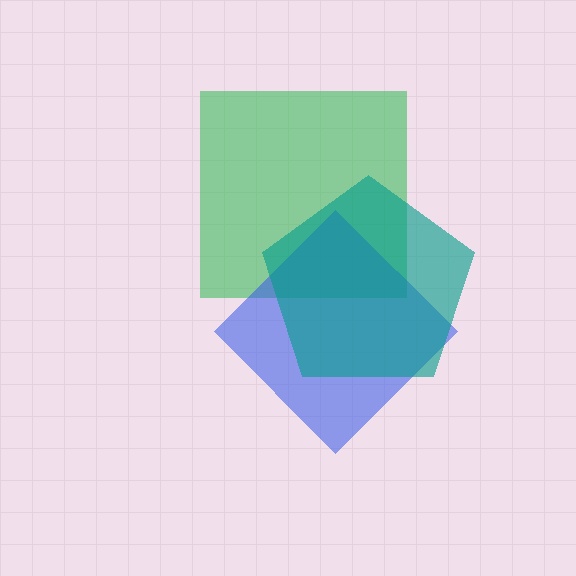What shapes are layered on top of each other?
The layered shapes are: a green square, a blue diamond, a teal pentagon.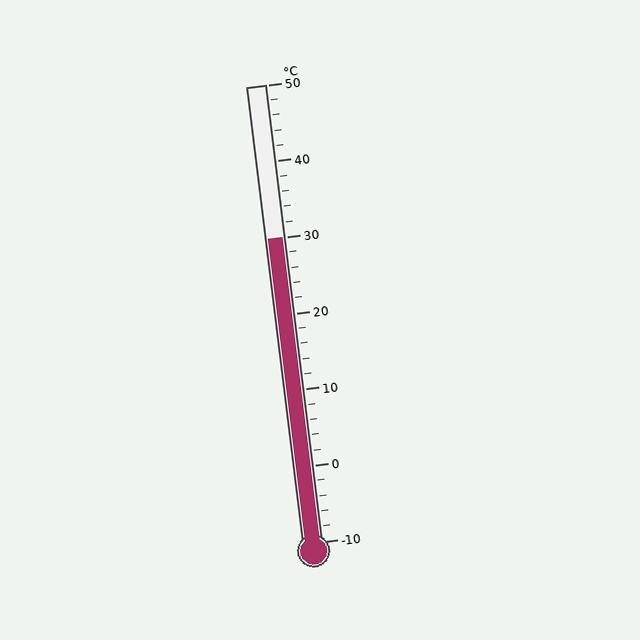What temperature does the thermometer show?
The thermometer shows approximately 30°C.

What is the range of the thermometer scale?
The thermometer scale ranges from -10°C to 50°C.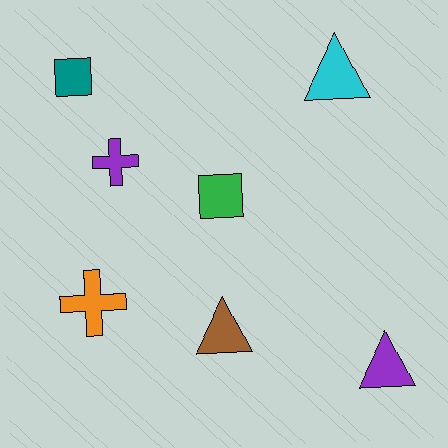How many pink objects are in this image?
There are no pink objects.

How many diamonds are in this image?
There are no diamonds.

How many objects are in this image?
There are 7 objects.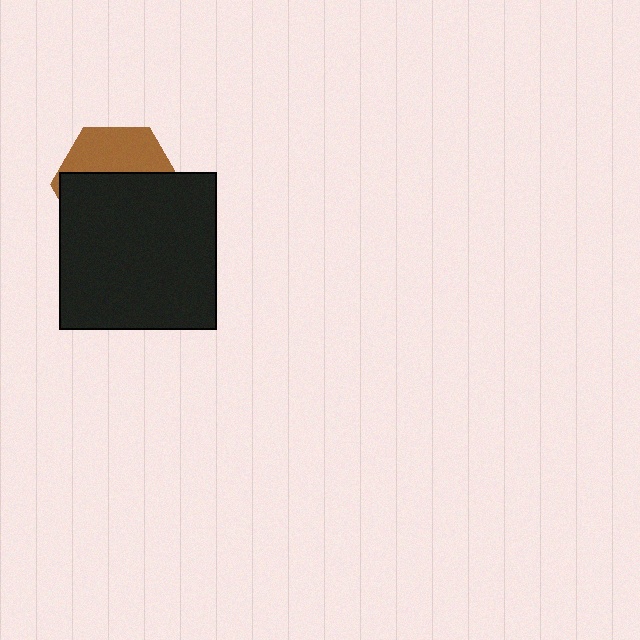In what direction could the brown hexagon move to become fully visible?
The brown hexagon could move up. That would shift it out from behind the black square entirely.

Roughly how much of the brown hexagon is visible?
A small part of it is visible (roughly 37%).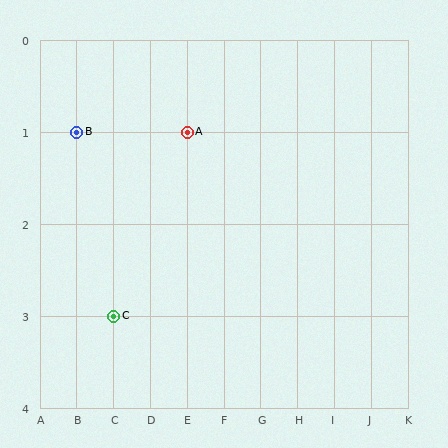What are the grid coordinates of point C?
Point C is at grid coordinates (C, 3).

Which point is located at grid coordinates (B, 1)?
Point B is at (B, 1).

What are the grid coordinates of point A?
Point A is at grid coordinates (E, 1).